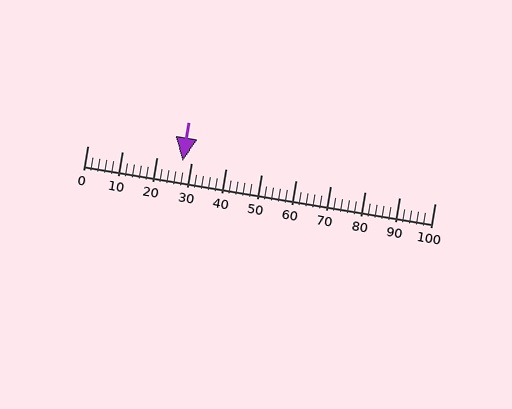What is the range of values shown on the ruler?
The ruler shows values from 0 to 100.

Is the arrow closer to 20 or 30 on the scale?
The arrow is closer to 30.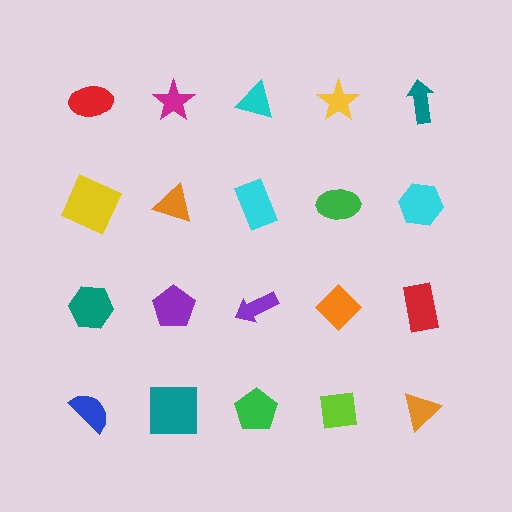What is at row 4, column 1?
A blue semicircle.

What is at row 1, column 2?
A magenta star.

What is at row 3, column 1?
A teal hexagon.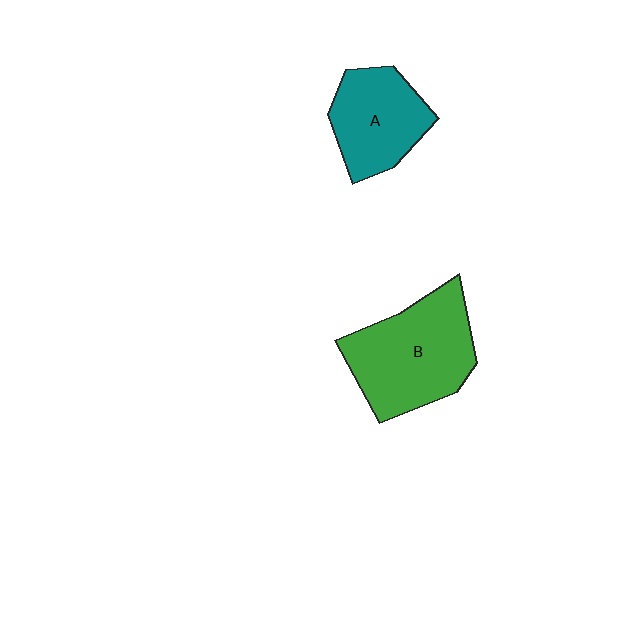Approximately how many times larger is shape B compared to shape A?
Approximately 1.4 times.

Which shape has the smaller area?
Shape A (teal).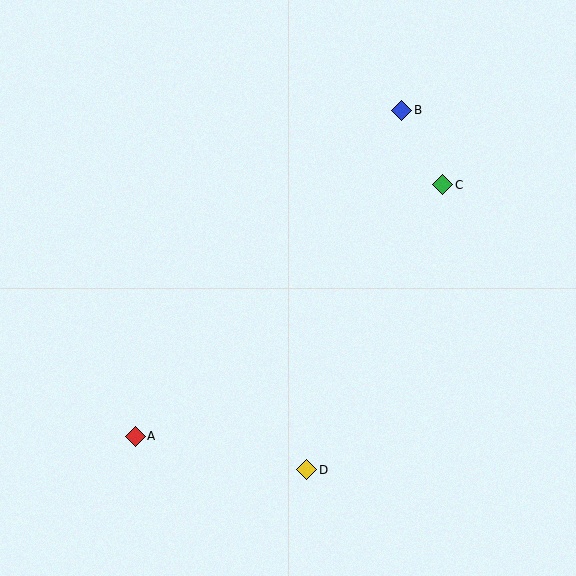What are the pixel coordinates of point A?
Point A is at (135, 436).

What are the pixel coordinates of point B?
Point B is at (402, 110).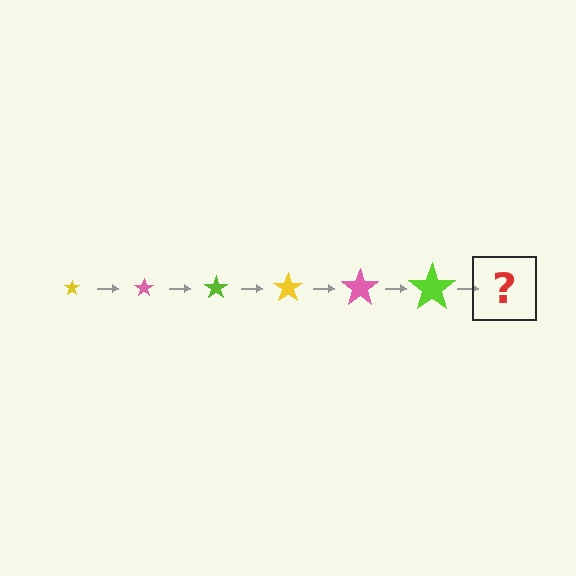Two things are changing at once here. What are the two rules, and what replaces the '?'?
The two rules are that the star grows larger each step and the color cycles through yellow, pink, and lime. The '?' should be a yellow star, larger than the previous one.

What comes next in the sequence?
The next element should be a yellow star, larger than the previous one.